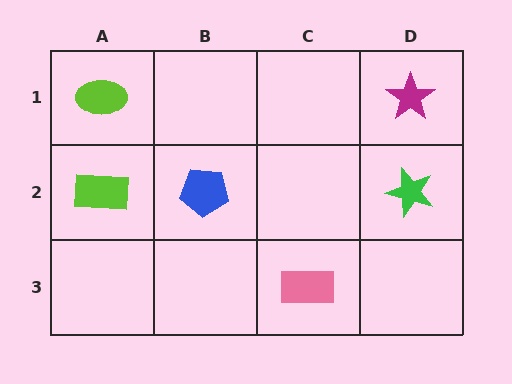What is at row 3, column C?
A pink rectangle.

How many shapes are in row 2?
3 shapes.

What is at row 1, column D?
A magenta star.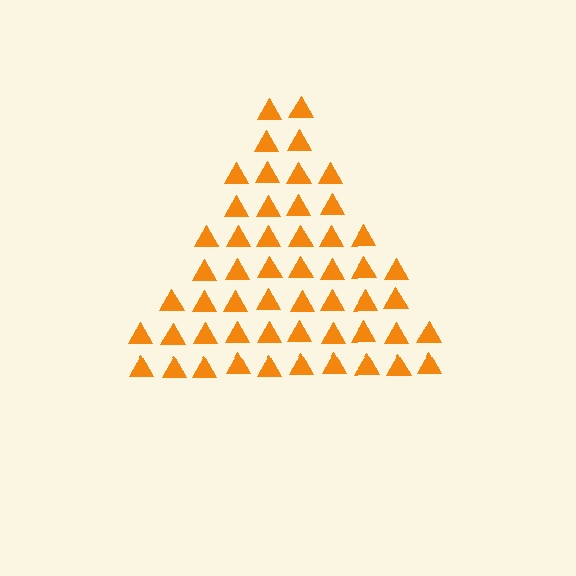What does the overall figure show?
The overall figure shows a triangle.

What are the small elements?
The small elements are triangles.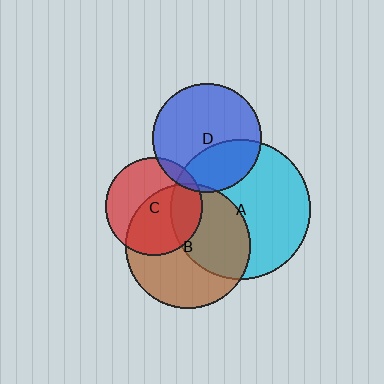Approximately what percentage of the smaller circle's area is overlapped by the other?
Approximately 35%.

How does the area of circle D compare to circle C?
Approximately 1.2 times.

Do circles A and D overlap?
Yes.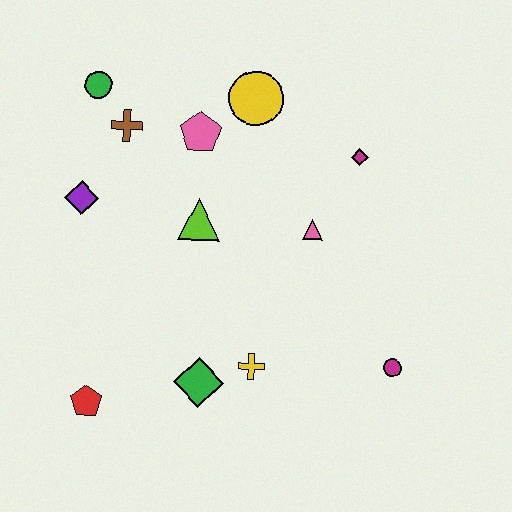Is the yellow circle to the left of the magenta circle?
Yes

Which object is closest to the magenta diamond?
The pink triangle is closest to the magenta diamond.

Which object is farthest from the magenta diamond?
The red pentagon is farthest from the magenta diamond.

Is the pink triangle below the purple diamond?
Yes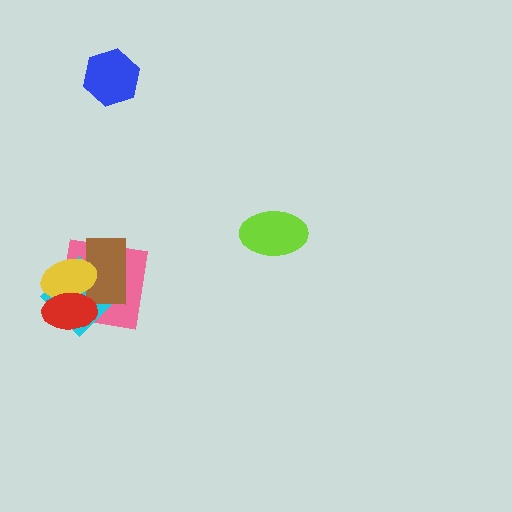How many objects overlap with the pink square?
4 objects overlap with the pink square.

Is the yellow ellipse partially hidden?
Yes, it is partially covered by another shape.